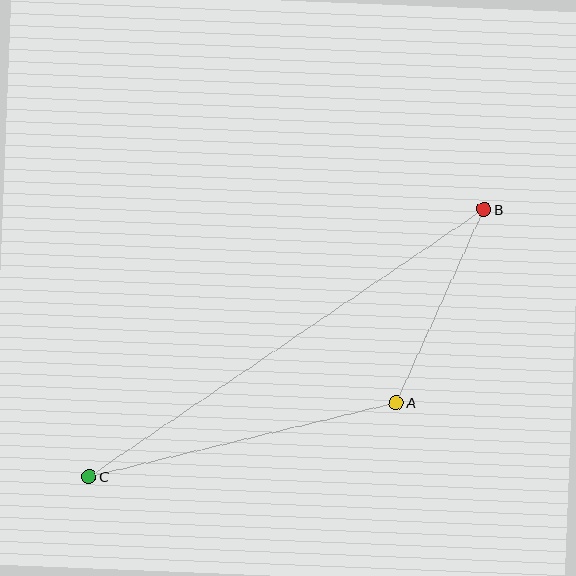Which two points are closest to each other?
Points A and B are closest to each other.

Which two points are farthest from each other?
Points B and C are farthest from each other.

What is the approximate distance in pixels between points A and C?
The distance between A and C is approximately 316 pixels.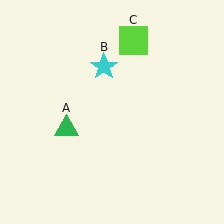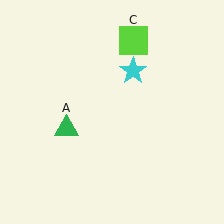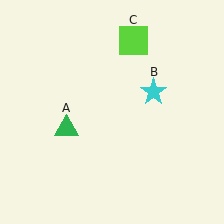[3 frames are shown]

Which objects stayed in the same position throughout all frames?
Green triangle (object A) and lime square (object C) remained stationary.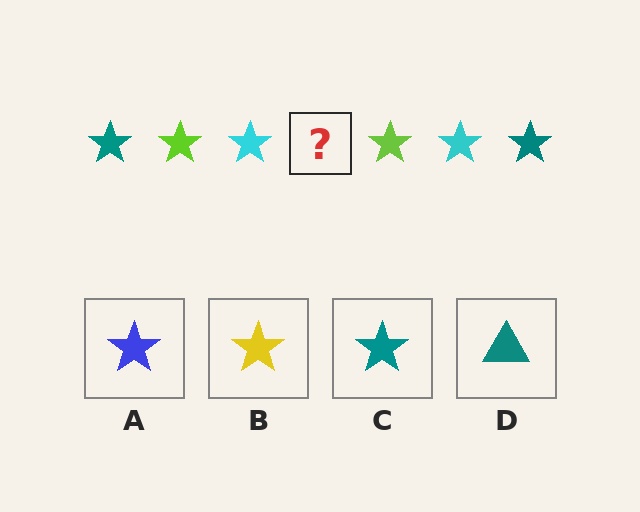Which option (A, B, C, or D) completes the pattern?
C.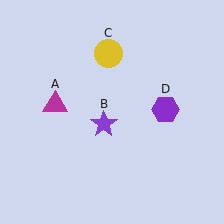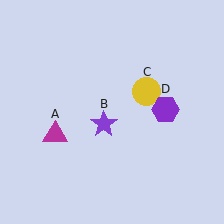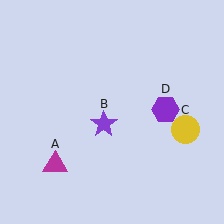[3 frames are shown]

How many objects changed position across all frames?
2 objects changed position: magenta triangle (object A), yellow circle (object C).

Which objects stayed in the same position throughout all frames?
Purple star (object B) and purple hexagon (object D) remained stationary.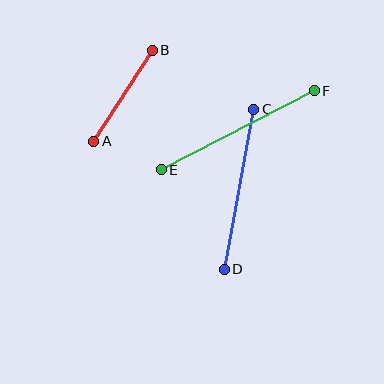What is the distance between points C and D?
The distance is approximately 163 pixels.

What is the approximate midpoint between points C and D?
The midpoint is at approximately (239, 189) pixels.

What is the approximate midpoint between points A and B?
The midpoint is at approximately (123, 96) pixels.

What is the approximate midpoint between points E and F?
The midpoint is at approximately (238, 130) pixels.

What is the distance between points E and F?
The distance is approximately 172 pixels.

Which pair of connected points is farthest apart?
Points E and F are farthest apart.